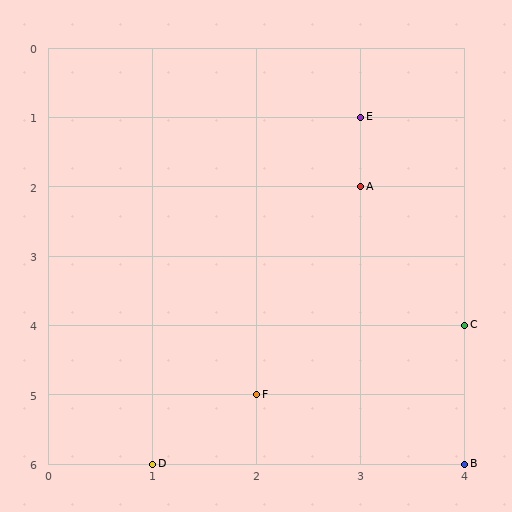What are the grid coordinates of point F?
Point F is at grid coordinates (2, 5).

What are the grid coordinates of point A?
Point A is at grid coordinates (3, 2).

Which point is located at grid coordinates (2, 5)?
Point F is at (2, 5).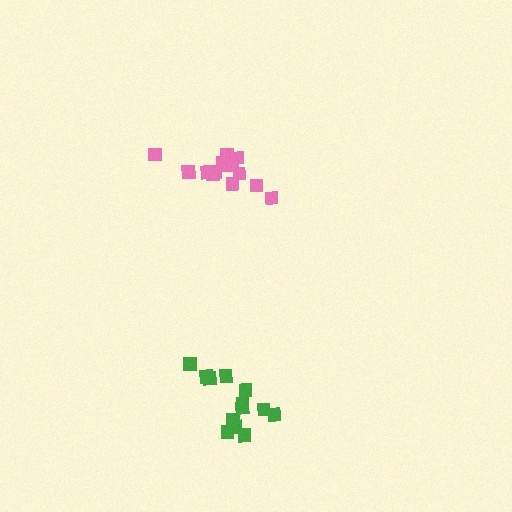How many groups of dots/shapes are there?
There are 2 groups.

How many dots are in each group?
Group 1: 13 dots, Group 2: 14 dots (27 total).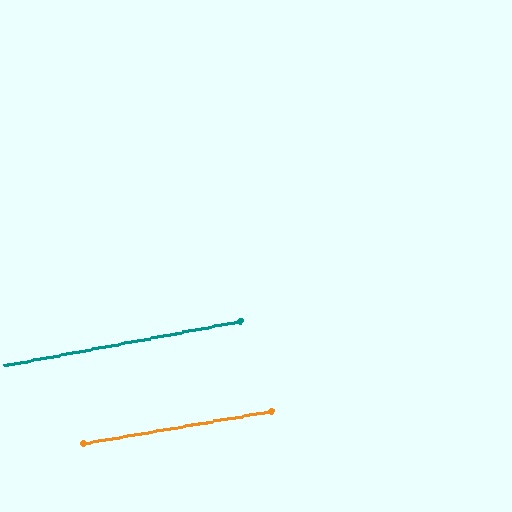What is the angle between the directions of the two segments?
Approximately 1 degree.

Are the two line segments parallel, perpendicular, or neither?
Parallel — their directions differ by only 0.7°.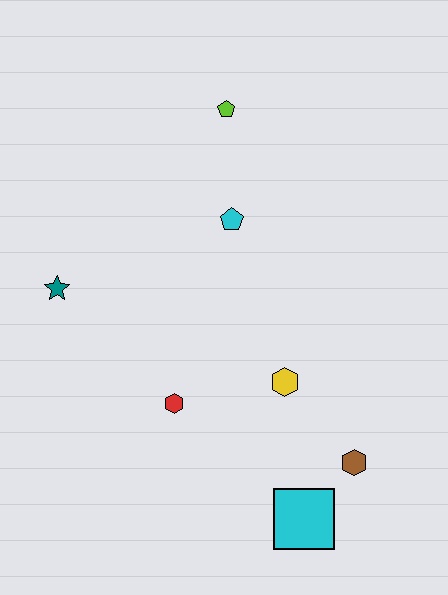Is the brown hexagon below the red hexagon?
Yes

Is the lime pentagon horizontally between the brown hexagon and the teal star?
Yes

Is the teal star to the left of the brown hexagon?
Yes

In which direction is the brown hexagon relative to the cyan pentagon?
The brown hexagon is below the cyan pentagon.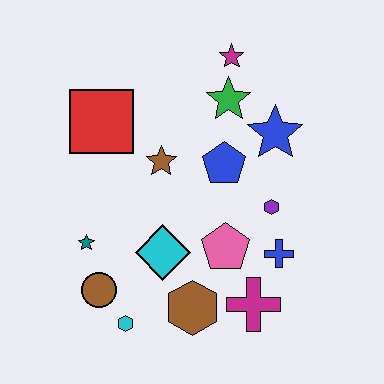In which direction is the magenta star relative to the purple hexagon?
The magenta star is above the purple hexagon.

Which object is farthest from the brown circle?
The magenta star is farthest from the brown circle.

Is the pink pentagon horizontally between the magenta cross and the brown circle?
Yes